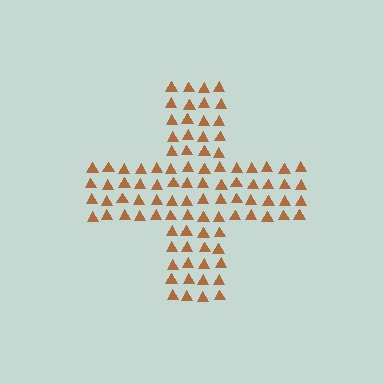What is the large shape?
The large shape is a cross.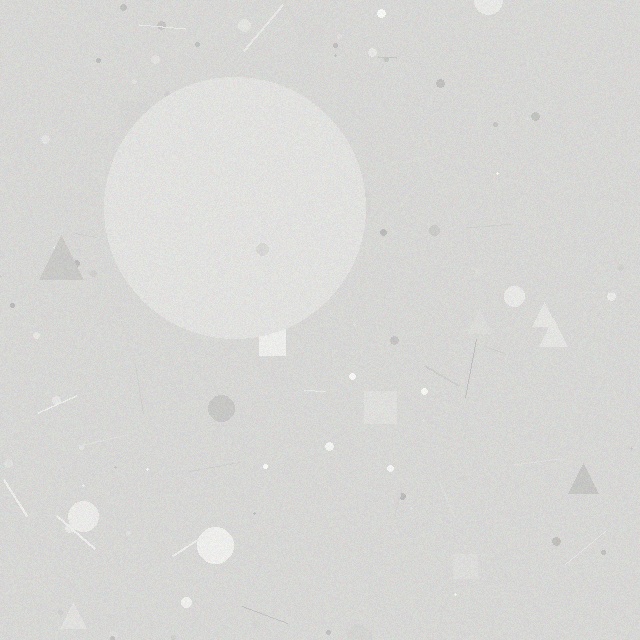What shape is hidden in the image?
A circle is hidden in the image.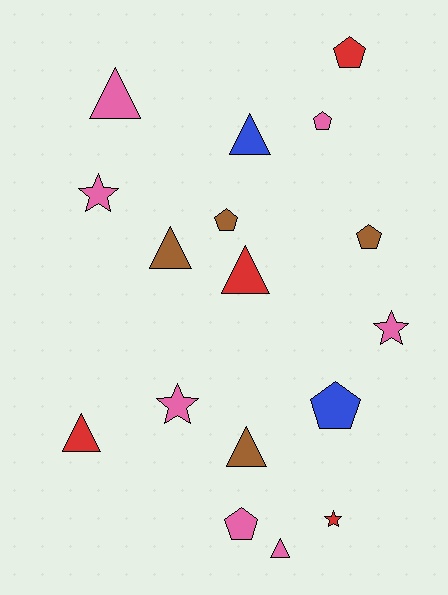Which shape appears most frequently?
Triangle, with 7 objects.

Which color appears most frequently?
Pink, with 7 objects.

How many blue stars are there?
There are no blue stars.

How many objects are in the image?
There are 17 objects.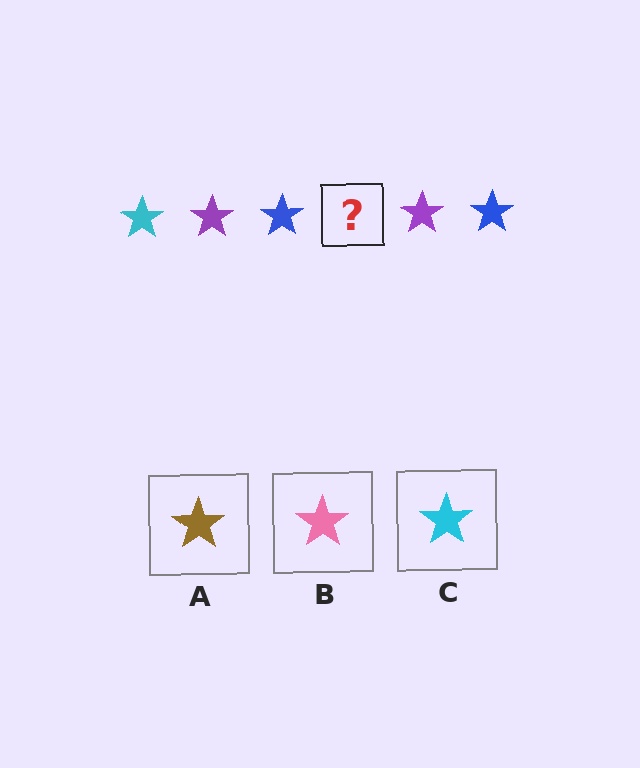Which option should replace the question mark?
Option C.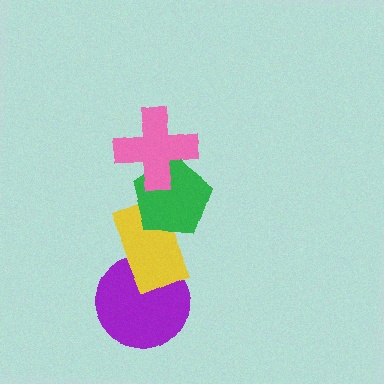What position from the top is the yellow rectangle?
The yellow rectangle is 3rd from the top.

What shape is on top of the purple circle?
The yellow rectangle is on top of the purple circle.